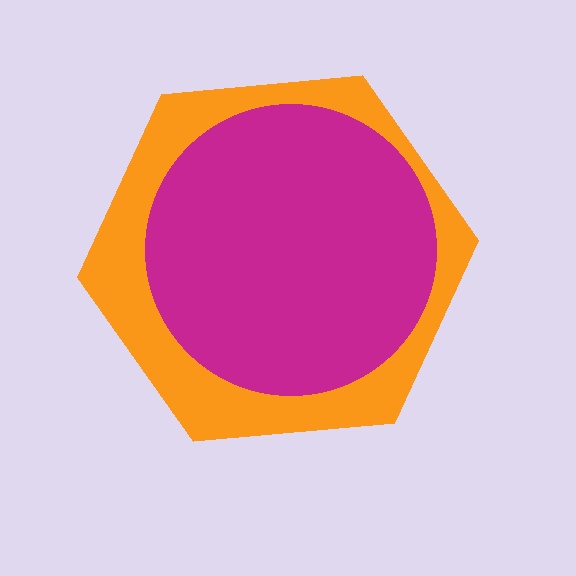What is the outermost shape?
The orange hexagon.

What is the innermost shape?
The magenta circle.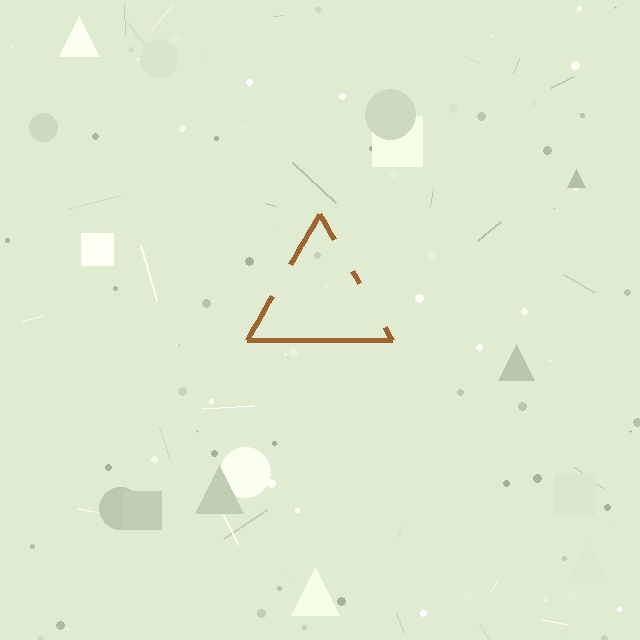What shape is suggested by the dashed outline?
The dashed outline suggests a triangle.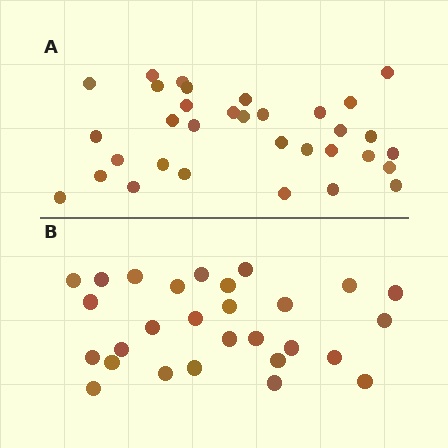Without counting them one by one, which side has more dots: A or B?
Region A (the top region) has more dots.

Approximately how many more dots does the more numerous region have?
Region A has about 5 more dots than region B.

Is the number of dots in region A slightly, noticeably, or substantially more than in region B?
Region A has only slightly more — the two regions are fairly close. The ratio is roughly 1.2 to 1.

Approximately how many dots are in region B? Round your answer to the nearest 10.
About 30 dots. (The exact count is 28, which rounds to 30.)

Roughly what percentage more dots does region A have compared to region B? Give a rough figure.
About 20% more.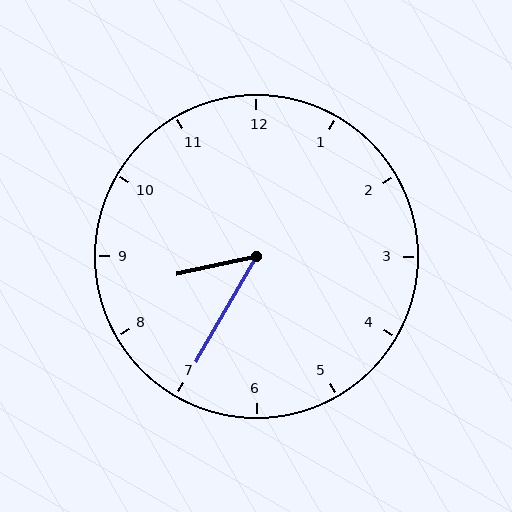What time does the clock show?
8:35.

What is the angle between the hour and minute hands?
Approximately 48 degrees.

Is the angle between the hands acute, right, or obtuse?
It is acute.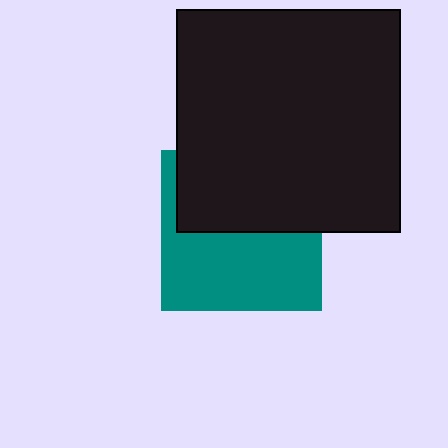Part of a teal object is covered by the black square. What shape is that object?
It is a square.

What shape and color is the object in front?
The object in front is a black square.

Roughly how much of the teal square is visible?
About half of it is visible (roughly 53%).